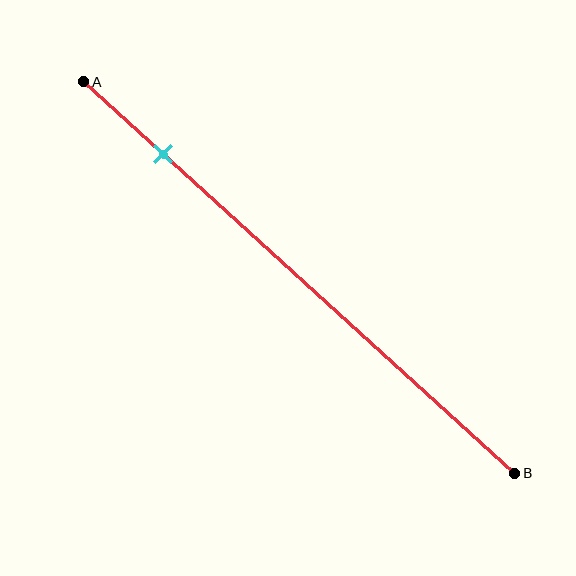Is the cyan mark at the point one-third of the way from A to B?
No, the mark is at about 20% from A, not at the 33% one-third point.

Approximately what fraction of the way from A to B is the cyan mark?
The cyan mark is approximately 20% of the way from A to B.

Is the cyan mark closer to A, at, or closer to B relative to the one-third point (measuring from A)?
The cyan mark is closer to point A than the one-third point of segment AB.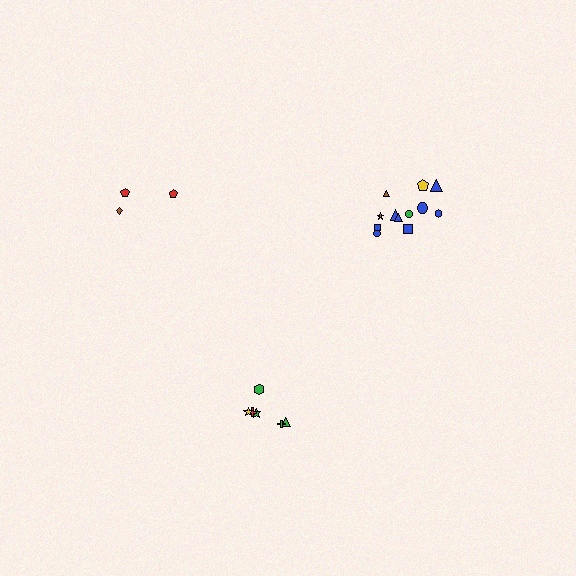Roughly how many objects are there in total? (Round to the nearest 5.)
Roughly 20 objects in total.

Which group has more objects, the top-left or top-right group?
The top-right group.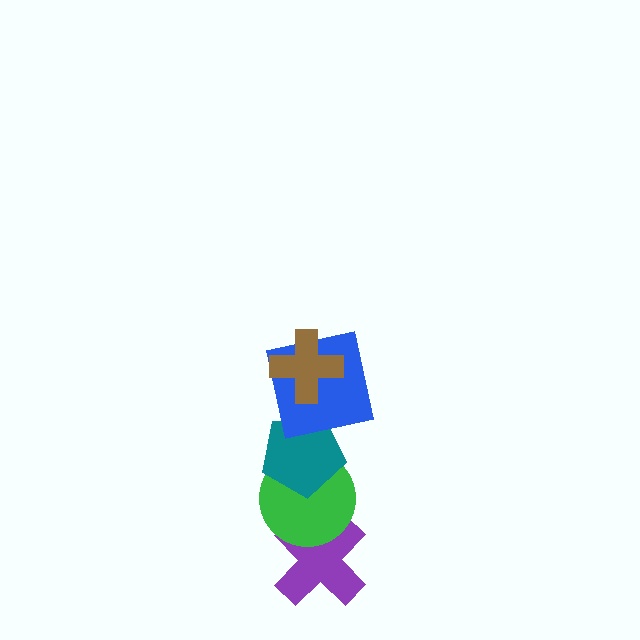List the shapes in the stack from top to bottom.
From top to bottom: the brown cross, the blue square, the teal pentagon, the green circle, the purple cross.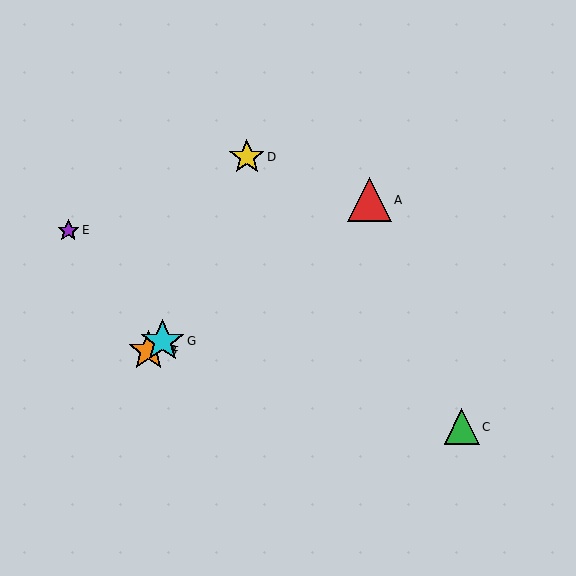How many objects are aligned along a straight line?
4 objects (A, B, F, G) are aligned along a straight line.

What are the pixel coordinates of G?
Object G is at (163, 341).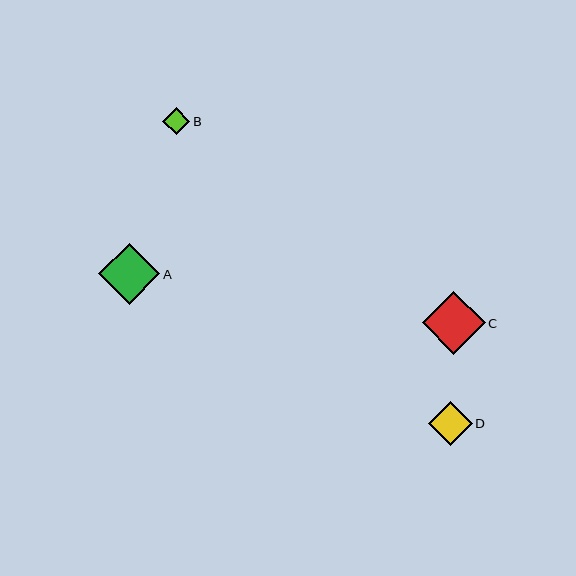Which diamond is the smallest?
Diamond B is the smallest with a size of approximately 27 pixels.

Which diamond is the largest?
Diamond C is the largest with a size of approximately 63 pixels.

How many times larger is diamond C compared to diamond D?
Diamond C is approximately 1.4 times the size of diamond D.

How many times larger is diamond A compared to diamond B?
Diamond A is approximately 2.3 times the size of diamond B.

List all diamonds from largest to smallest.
From largest to smallest: C, A, D, B.